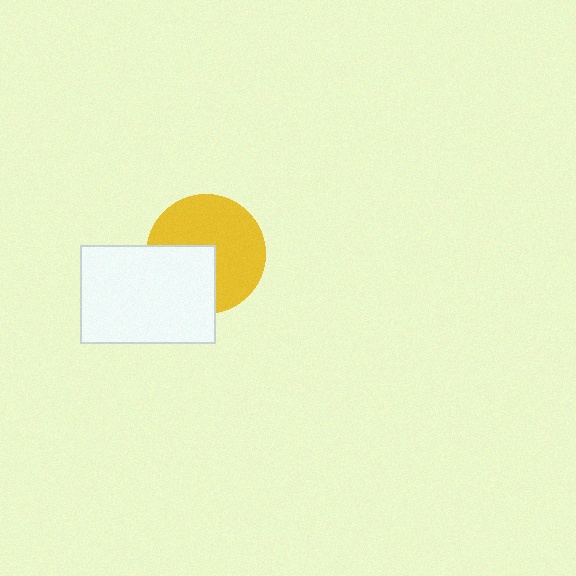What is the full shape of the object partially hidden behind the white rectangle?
The partially hidden object is a yellow circle.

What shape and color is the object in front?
The object in front is a white rectangle.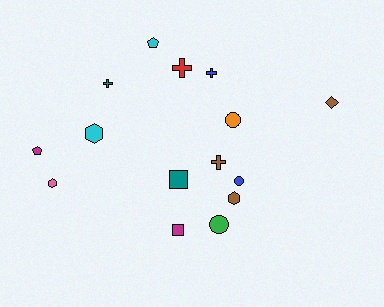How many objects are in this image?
There are 15 objects.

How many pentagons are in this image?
There are 2 pentagons.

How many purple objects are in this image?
There are no purple objects.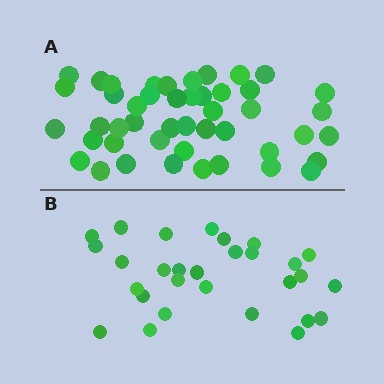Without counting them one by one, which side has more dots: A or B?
Region A (the top region) has more dots.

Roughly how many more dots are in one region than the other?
Region A has approximately 15 more dots than region B.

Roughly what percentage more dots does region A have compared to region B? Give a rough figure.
About 60% more.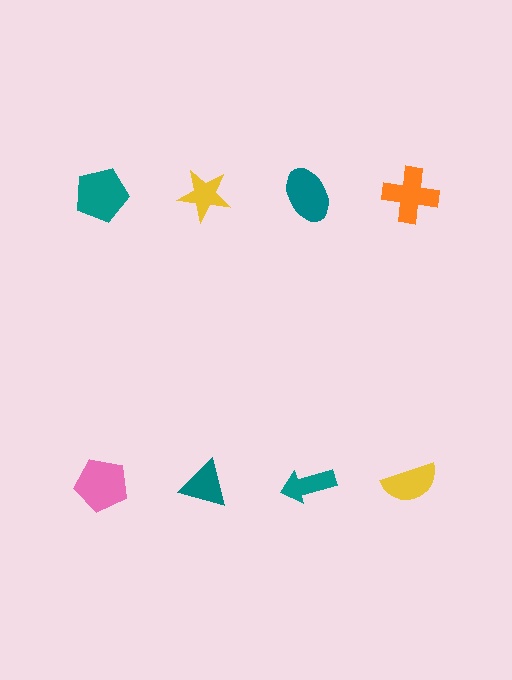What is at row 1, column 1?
A teal pentagon.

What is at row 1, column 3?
A teal ellipse.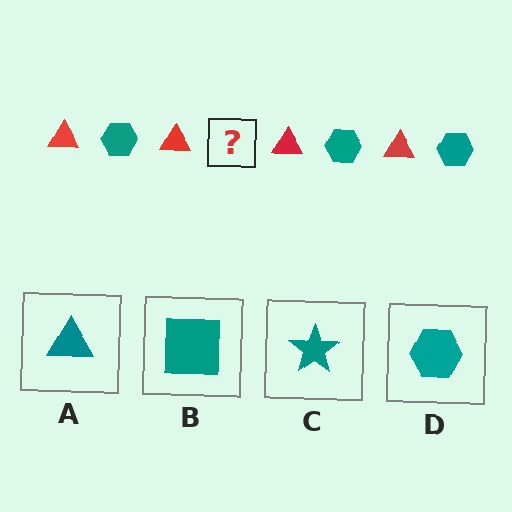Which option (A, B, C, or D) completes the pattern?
D.